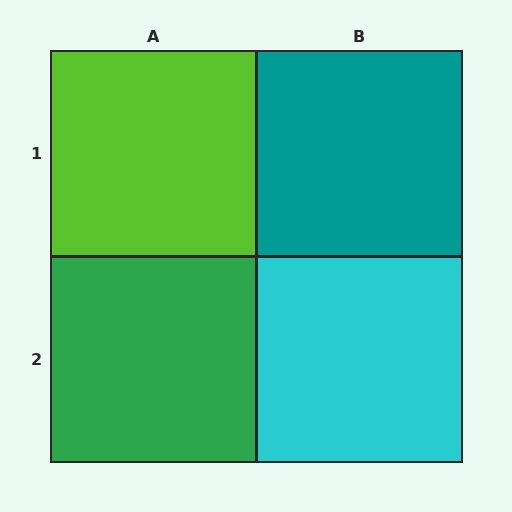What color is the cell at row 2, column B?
Cyan.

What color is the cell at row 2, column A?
Green.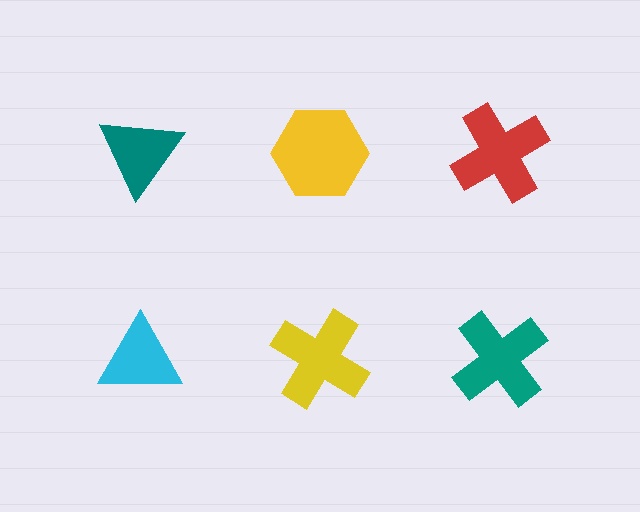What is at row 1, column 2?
A yellow hexagon.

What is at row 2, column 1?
A cyan triangle.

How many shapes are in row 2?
3 shapes.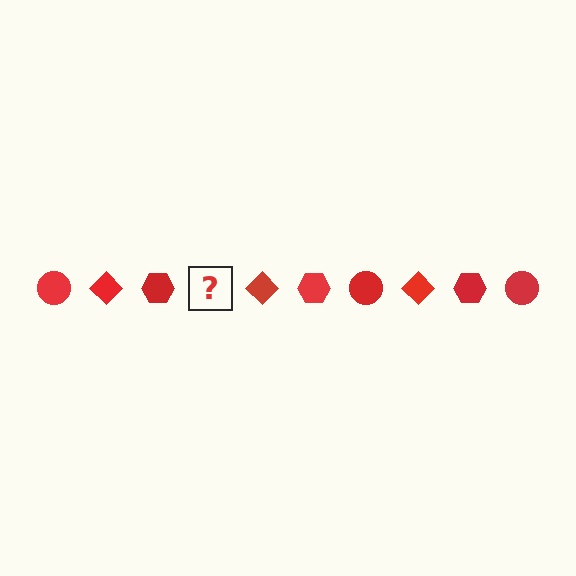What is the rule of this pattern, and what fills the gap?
The rule is that the pattern cycles through circle, diamond, hexagon shapes in red. The gap should be filled with a red circle.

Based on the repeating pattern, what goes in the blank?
The blank should be a red circle.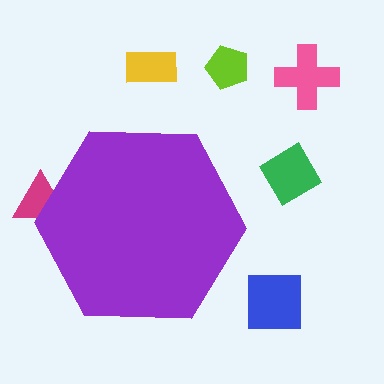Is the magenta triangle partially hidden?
Yes, the magenta triangle is partially hidden behind the purple hexagon.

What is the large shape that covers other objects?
A purple hexagon.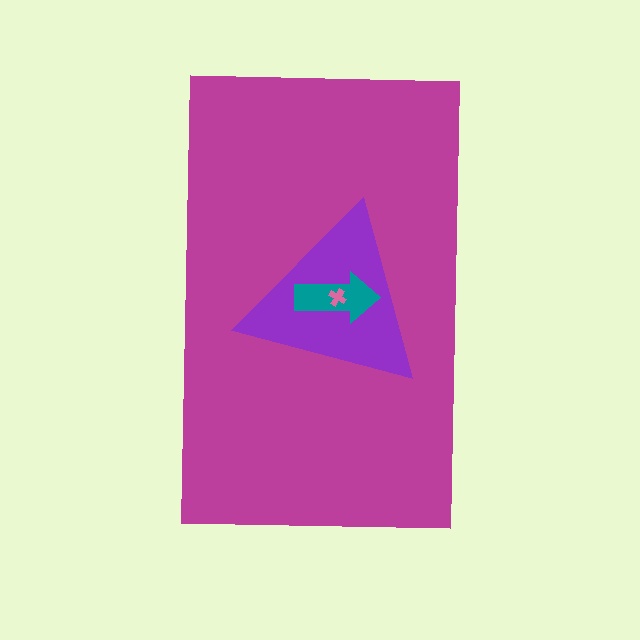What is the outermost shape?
The magenta rectangle.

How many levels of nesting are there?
4.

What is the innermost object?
The pink cross.